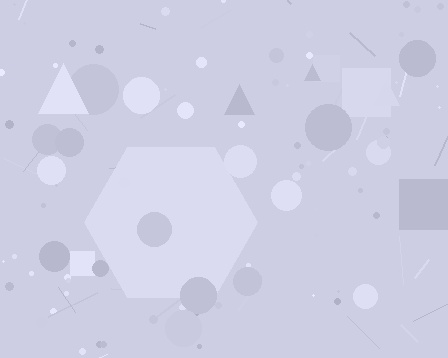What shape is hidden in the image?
A hexagon is hidden in the image.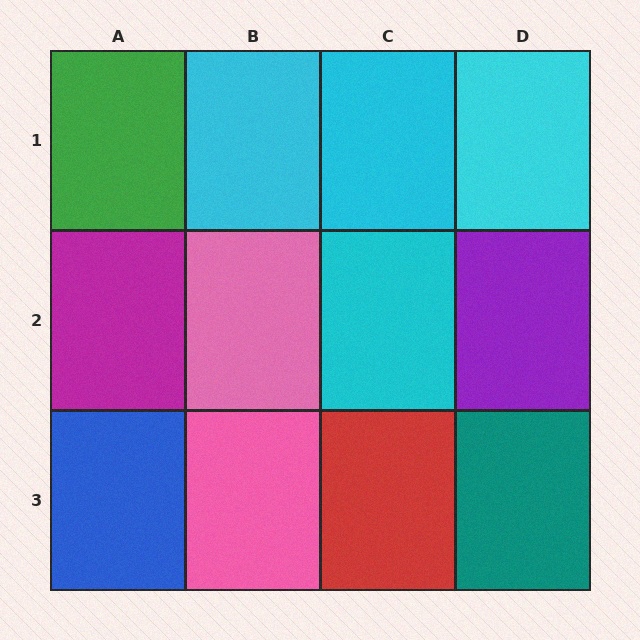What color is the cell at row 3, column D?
Teal.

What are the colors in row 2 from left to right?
Magenta, pink, cyan, purple.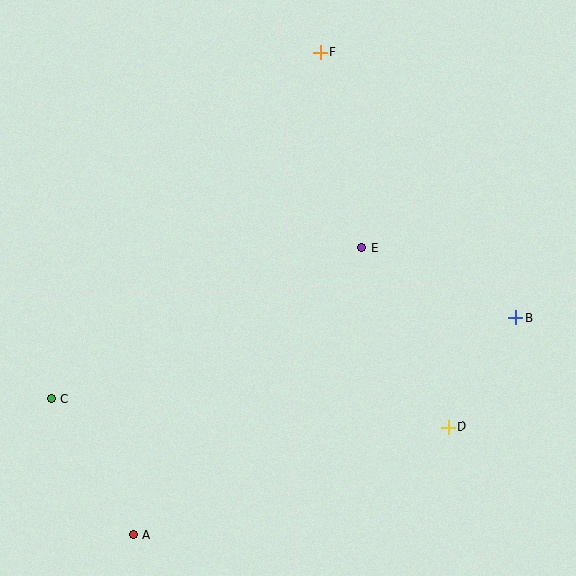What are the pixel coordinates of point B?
Point B is at (516, 318).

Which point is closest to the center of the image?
Point E at (362, 248) is closest to the center.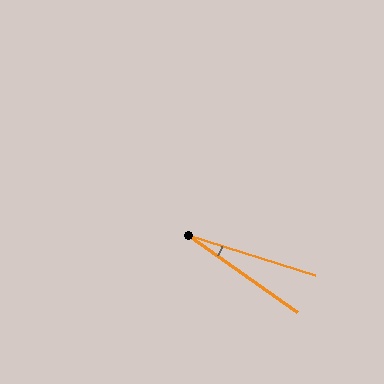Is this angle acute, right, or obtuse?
It is acute.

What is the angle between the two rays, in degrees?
Approximately 18 degrees.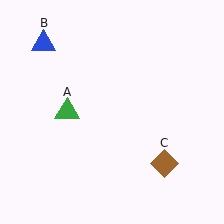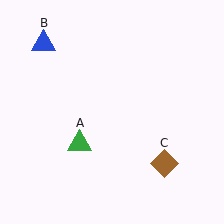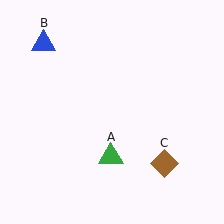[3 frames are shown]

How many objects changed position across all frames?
1 object changed position: green triangle (object A).